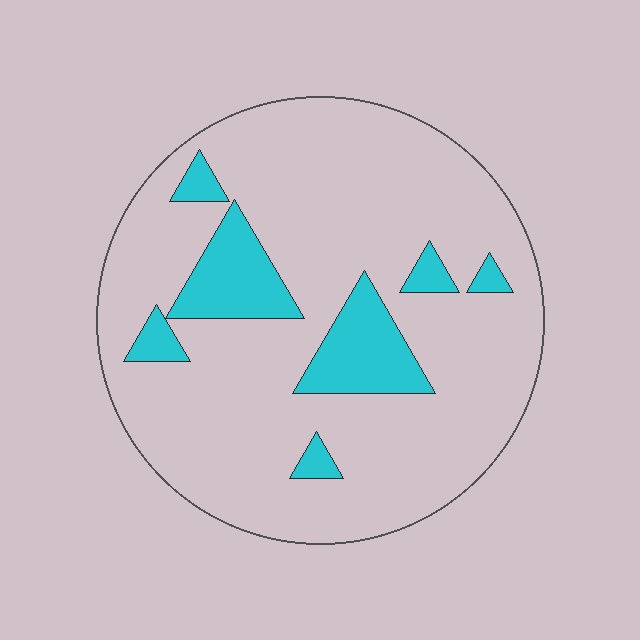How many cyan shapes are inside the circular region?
7.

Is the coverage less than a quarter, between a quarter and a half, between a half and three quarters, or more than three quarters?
Less than a quarter.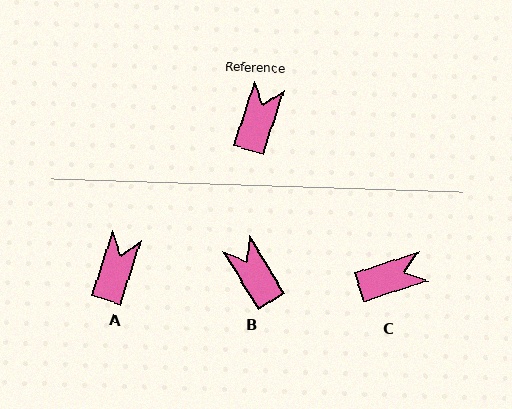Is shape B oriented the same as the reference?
No, it is off by about 49 degrees.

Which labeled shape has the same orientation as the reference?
A.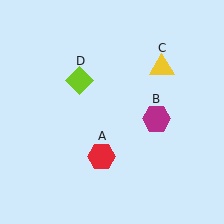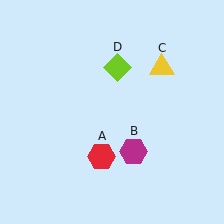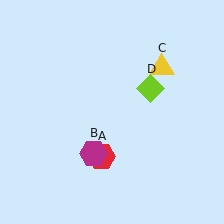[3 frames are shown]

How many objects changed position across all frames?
2 objects changed position: magenta hexagon (object B), lime diamond (object D).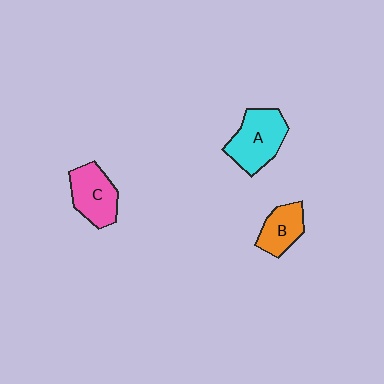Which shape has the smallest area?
Shape B (orange).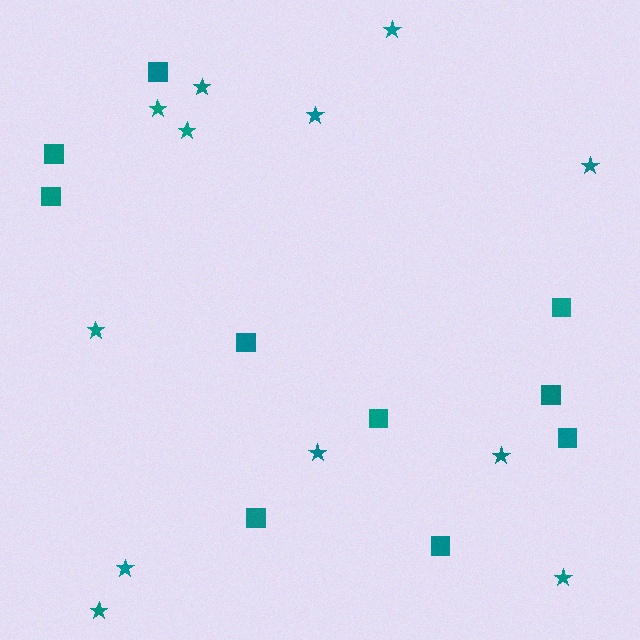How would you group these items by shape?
There are 2 groups: one group of stars (12) and one group of squares (10).